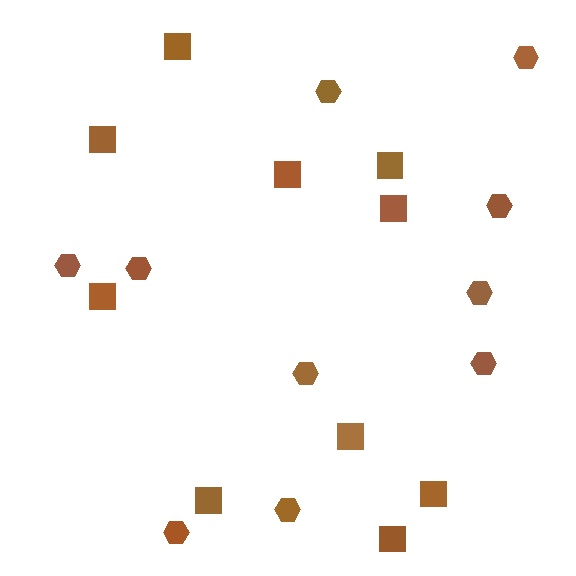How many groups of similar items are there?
There are 2 groups: one group of hexagons (10) and one group of squares (10).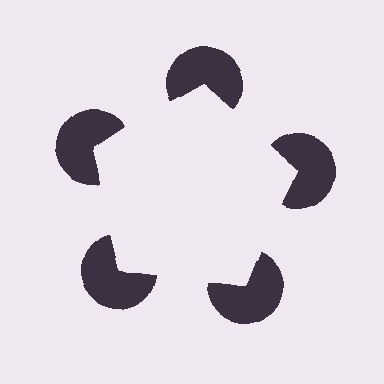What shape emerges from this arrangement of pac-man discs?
An illusory pentagon — its edges are inferred from the aligned wedge cuts in the pac-man discs, not physically drawn.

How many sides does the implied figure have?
5 sides.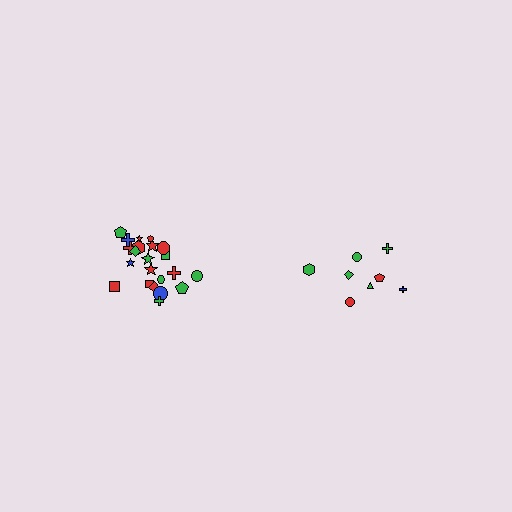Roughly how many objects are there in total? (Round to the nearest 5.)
Roughly 30 objects in total.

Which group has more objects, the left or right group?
The left group.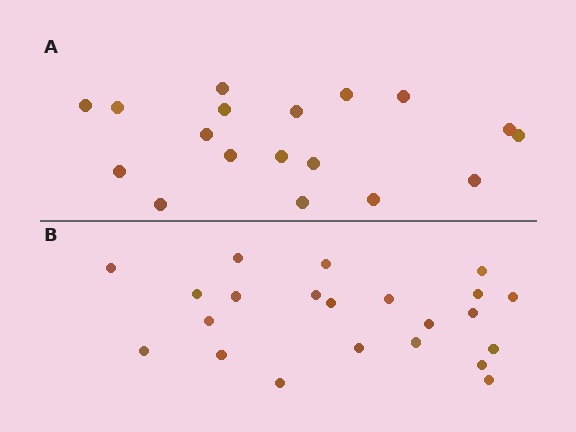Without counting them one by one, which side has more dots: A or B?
Region B (the bottom region) has more dots.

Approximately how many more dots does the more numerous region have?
Region B has about 4 more dots than region A.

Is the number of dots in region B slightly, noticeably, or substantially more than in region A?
Region B has only slightly more — the two regions are fairly close. The ratio is roughly 1.2 to 1.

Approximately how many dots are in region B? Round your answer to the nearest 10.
About 20 dots. (The exact count is 22, which rounds to 20.)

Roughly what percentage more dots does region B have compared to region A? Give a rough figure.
About 20% more.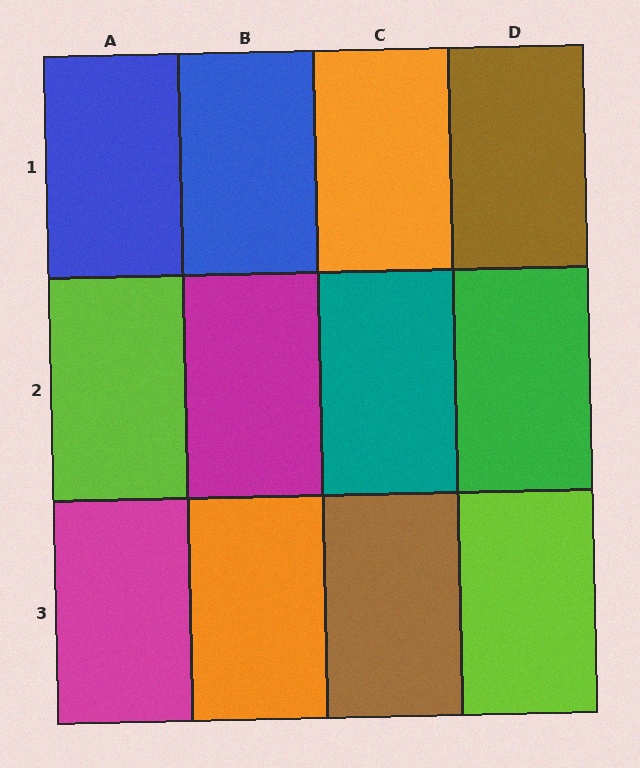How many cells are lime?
2 cells are lime.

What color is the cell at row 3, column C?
Brown.